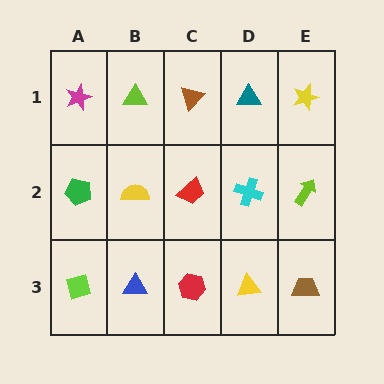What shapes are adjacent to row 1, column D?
A cyan cross (row 2, column D), a brown triangle (row 1, column C), a yellow star (row 1, column E).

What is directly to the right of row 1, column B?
A brown triangle.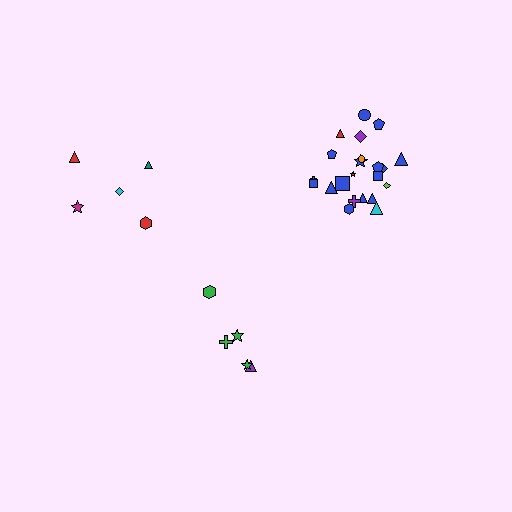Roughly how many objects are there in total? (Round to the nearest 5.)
Roughly 30 objects in total.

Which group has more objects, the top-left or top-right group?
The top-right group.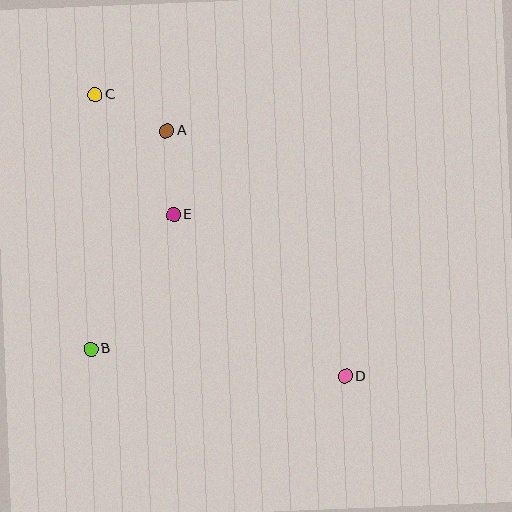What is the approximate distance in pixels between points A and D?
The distance between A and D is approximately 304 pixels.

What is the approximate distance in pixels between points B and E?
The distance between B and E is approximately 158 pixels.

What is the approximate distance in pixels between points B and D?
The distance between B and D is approximately 256 pixels.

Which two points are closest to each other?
Points A and C are closest to each other.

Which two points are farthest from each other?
Points C and D are farthest from each other.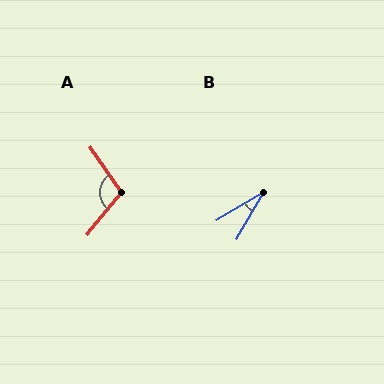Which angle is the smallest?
B, at approximately 29 degrees.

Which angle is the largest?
A, at approximately 106 degrees.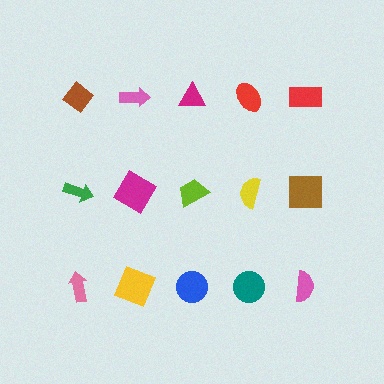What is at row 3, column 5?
A pink semicircle.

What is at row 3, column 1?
A pink arrow.